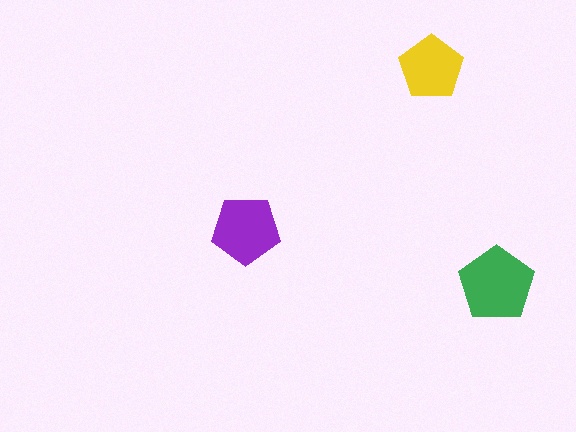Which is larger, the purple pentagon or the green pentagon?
The green one.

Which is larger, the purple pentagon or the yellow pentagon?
The purple one.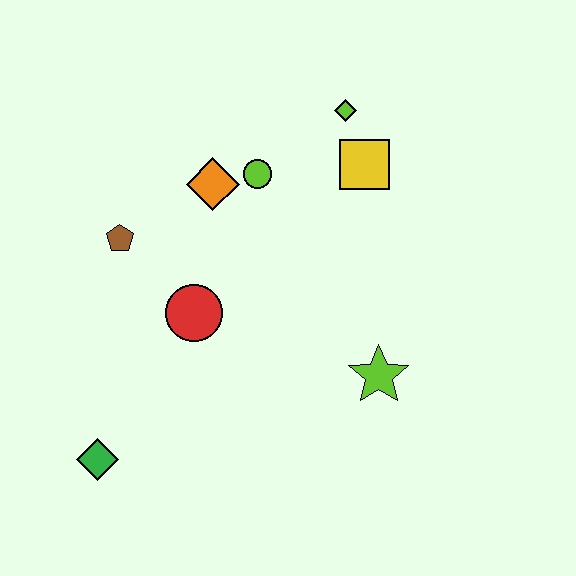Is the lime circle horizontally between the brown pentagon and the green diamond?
No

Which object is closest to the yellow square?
The lime diamond is closest to the yellow square.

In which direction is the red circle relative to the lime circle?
The red circle is below the lime circle.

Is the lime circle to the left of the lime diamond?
Yes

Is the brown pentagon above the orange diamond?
No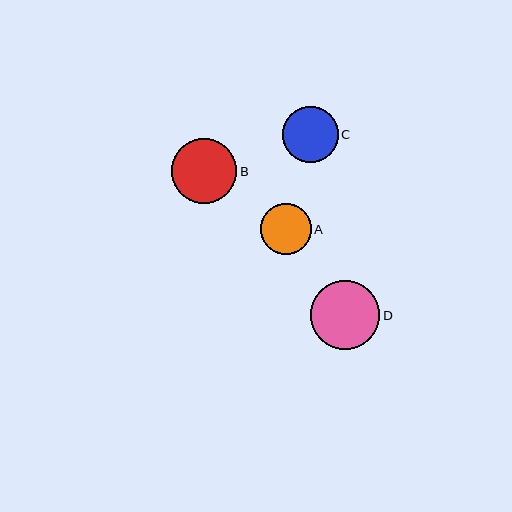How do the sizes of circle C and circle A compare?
Circle C and circle A are approximately the same size.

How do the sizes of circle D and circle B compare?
Circle D and circle B are approximately the same size.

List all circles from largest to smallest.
From largest to smallest: D, B, C, A.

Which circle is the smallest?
Circle A is the smallest with a size of approximately 51 pixels.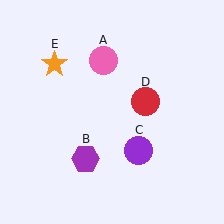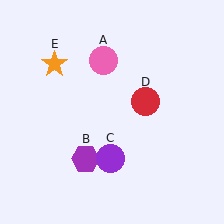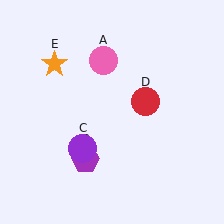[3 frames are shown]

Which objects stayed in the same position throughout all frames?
Pink circle (object A) and purple hexagon (object B) and red circle (object D) and orange star (object E) remained stationary.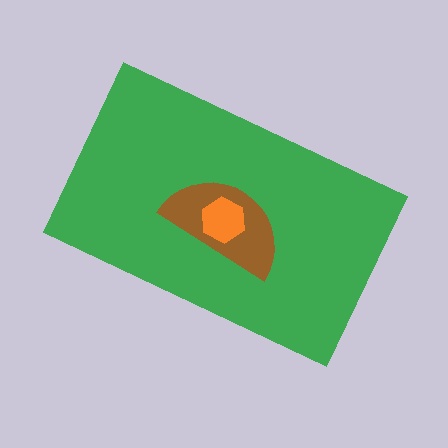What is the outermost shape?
The green rectangle.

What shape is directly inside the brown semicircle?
The orange hexagon.